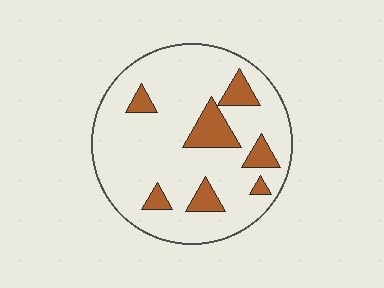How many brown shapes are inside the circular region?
7.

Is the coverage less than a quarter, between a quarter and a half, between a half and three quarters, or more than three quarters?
Less than a quarter.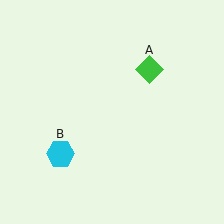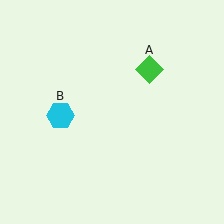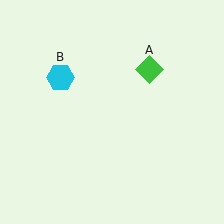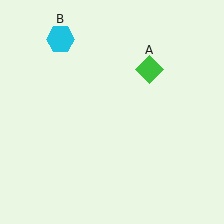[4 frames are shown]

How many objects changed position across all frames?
1 object changed position: cyan hexagon (object B).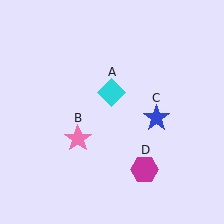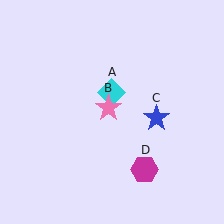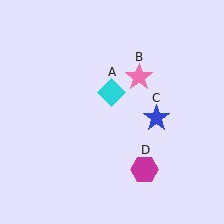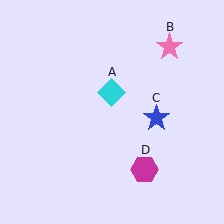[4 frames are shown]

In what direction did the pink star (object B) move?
The pink star (object B) moved up and to the right.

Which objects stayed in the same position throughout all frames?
Cyan diamond (object A) and blue star (object C) and magenta hexagon (object D) remained stationary.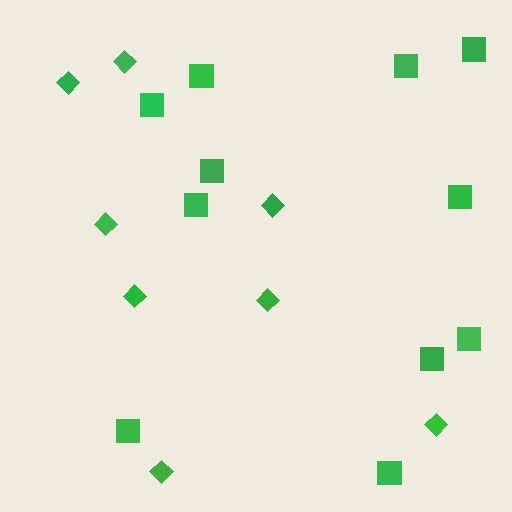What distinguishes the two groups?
There are 2 groups: one group of diamonds (8) and one group of squares (11).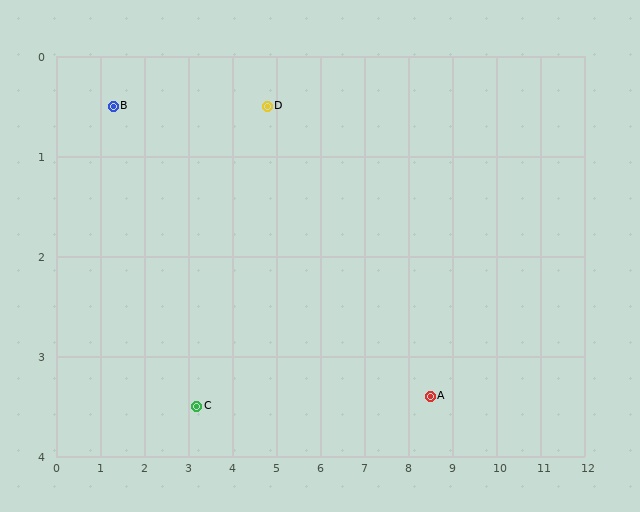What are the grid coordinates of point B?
Point B is at approximately (1.3, 0.5).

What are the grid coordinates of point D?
Point D is at approximately (4.8, 0.5).